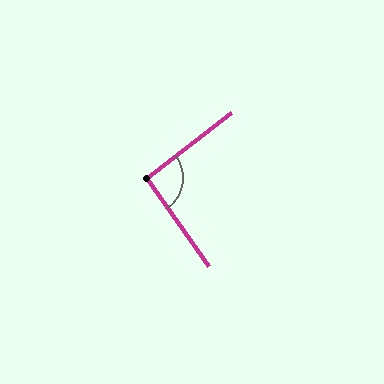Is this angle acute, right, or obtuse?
It is approximately a right angle.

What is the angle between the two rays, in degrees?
Approximately 92 degrees.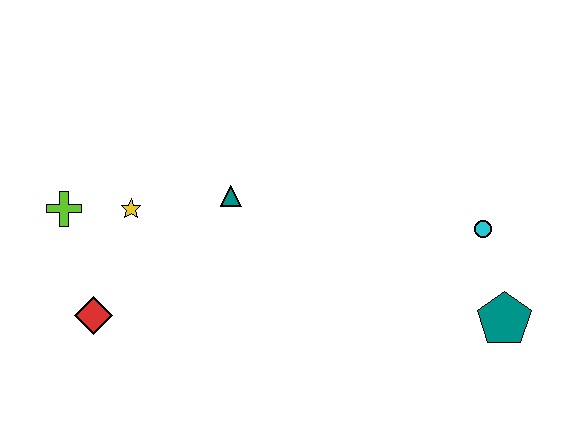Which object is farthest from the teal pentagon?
The lime cross is farthest from the teal pentagon.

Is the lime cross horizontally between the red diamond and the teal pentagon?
No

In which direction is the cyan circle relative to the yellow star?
The cyan circle is to the right of the yellow star.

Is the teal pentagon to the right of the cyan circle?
Yes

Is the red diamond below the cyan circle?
Yes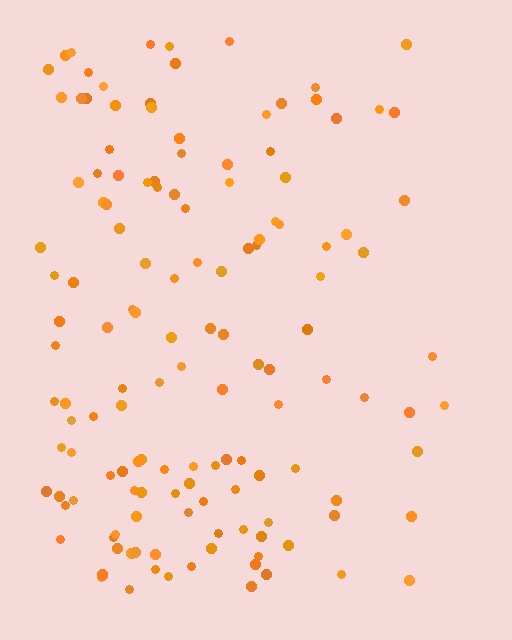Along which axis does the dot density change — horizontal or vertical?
Horizontal.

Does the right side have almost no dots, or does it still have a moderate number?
Still a moderate number, just noticeably fewer than the left.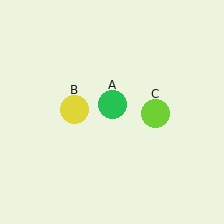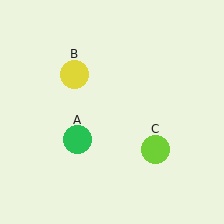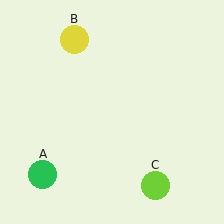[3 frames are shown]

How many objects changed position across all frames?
3 objects changed position: green circle (object A), yellow circle (object B), lime circle (object C).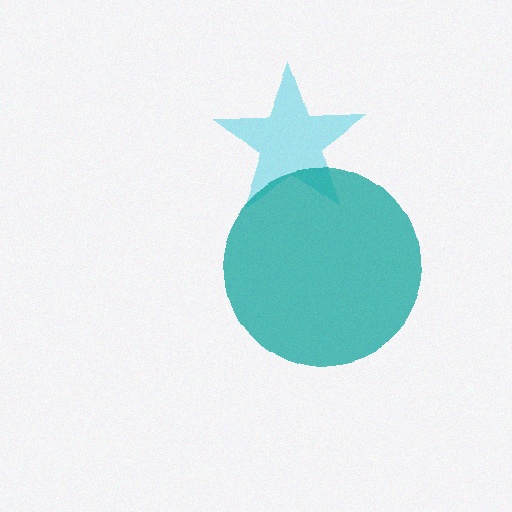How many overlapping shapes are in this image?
There are 2 overlapping shapes in the image.